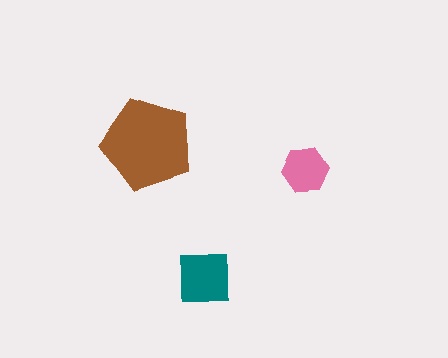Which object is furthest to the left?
The brown pentagon is leftmost.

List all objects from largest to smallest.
The brown pentagon, the teal square, the pink hexagon.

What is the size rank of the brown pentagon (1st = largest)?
1st.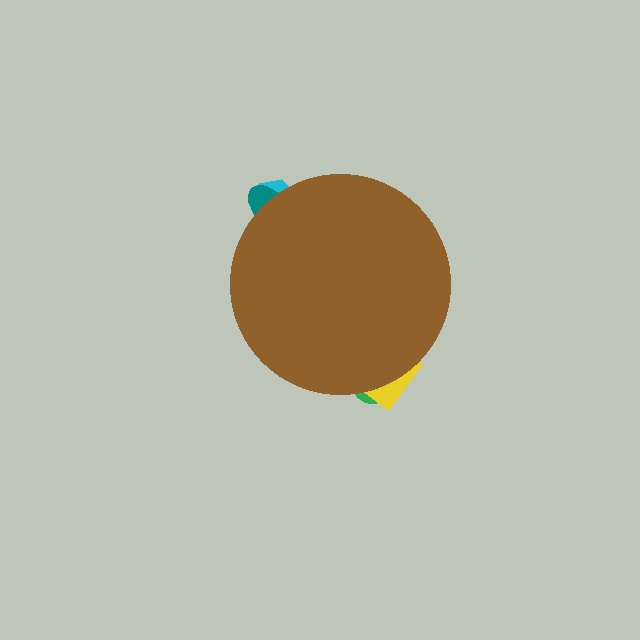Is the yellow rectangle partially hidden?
Yes, the yellow rectangle is partially hidden behind the brown circle.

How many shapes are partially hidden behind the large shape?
4 shapes are partially hidden.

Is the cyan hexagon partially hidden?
Yes, the cyan hexagon is partially hidden behind the brown circle.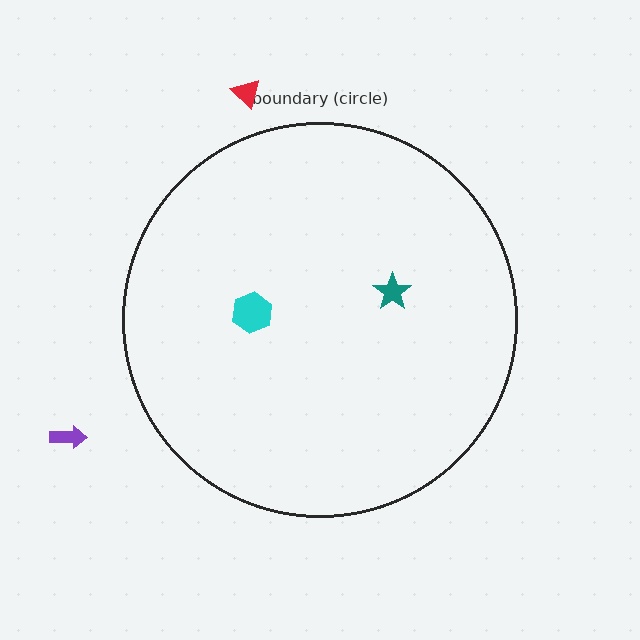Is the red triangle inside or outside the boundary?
Outside.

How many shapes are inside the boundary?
2 inside, 2 outside.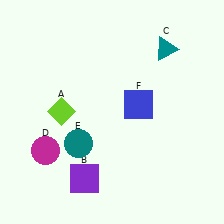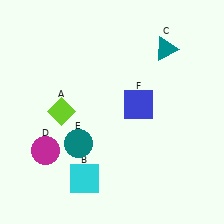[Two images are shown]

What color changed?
The square (B) changed from purple in Image 1 to cyan in Image 2.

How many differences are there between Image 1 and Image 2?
There is 1 difference between the two images.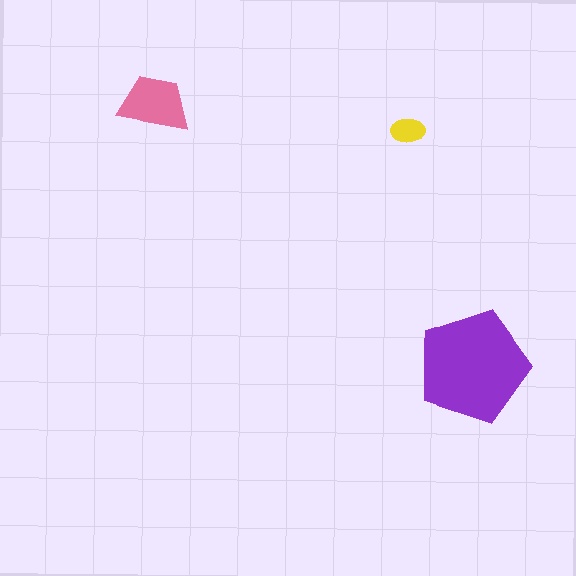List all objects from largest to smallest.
The purple pentagon, the pink trapezoid, the yellow ellipse.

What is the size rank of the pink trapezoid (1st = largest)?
2nd.